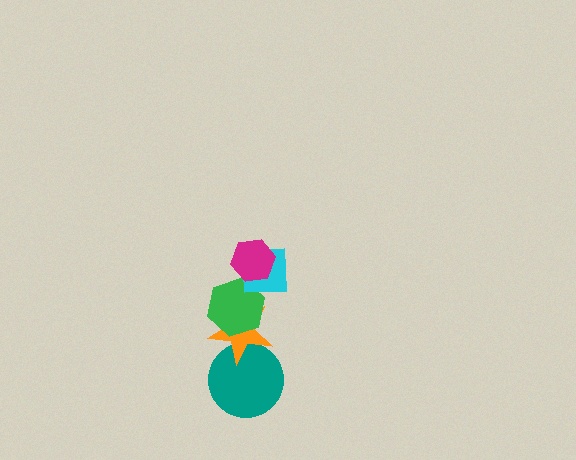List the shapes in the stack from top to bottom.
From top to bottom: the magenta hexagon, the cyan square, the green hexagon, the orange star, the teal circle.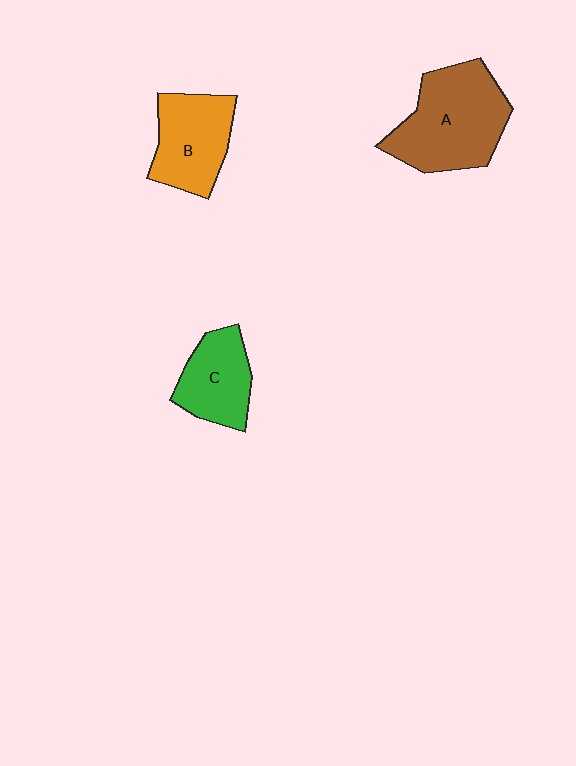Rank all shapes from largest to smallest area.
From largest to smallest: A (brown), B (orange), C (green).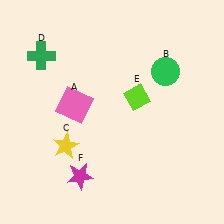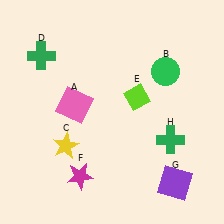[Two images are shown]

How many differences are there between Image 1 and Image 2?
There are 2 differences between the two images.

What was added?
A purple square (G), a green cross (H) were added in Image 2.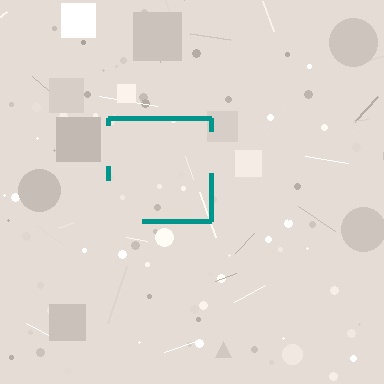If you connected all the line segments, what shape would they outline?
They would outline a square.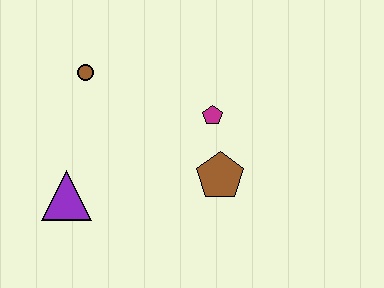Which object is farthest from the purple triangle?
The magenta pentagon is farthest from the purple triangle.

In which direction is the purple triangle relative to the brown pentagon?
The purple triangle is to the left of the brown pentagon.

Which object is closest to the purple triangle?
The brown circle is closest to the purple triangle.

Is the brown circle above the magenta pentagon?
Yes